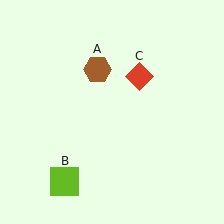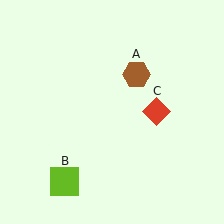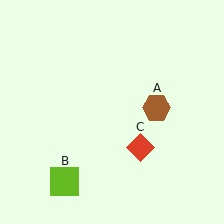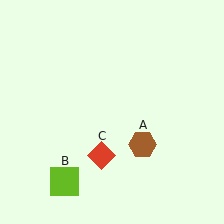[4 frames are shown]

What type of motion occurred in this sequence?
The brown hexagon (object A), red diamond (object C) rotated clockwise around the center of the scene.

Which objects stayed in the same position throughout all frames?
Lime square (object B) remained stationary.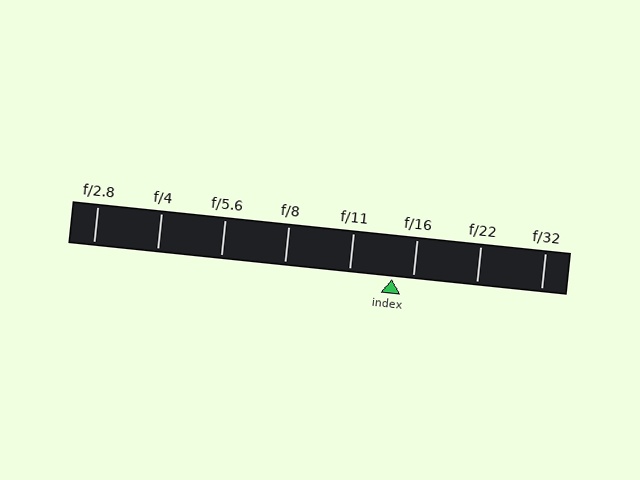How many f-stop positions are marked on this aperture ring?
There are 8 f-stop positions marked.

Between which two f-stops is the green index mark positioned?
The index mark is between f/11 and f/16.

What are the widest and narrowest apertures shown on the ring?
The widest aperture shown is f/2.8 and the narrowest is f/32.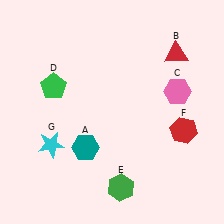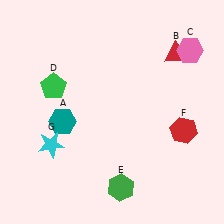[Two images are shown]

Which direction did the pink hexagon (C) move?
The pink hexagon (C) moved up.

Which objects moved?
The objects that moved are: the teal hexagon (A), the pink hexagon (C).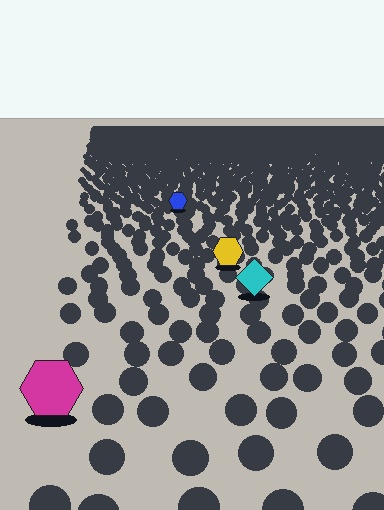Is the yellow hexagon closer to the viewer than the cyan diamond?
No. The cyan diamond is closer — you can tell from the texture gradient: the ground texture is coarser near it.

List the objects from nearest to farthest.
From nearest to farthest: the magenta hexagon, the cyan diamond, the yellow hexagon, the blue hexagon.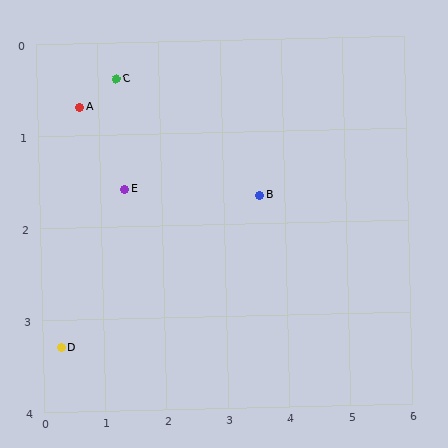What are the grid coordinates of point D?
Point D is at approximately (0.3, 3.3).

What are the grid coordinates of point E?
Point E is at approximately (1.4, 1.6).